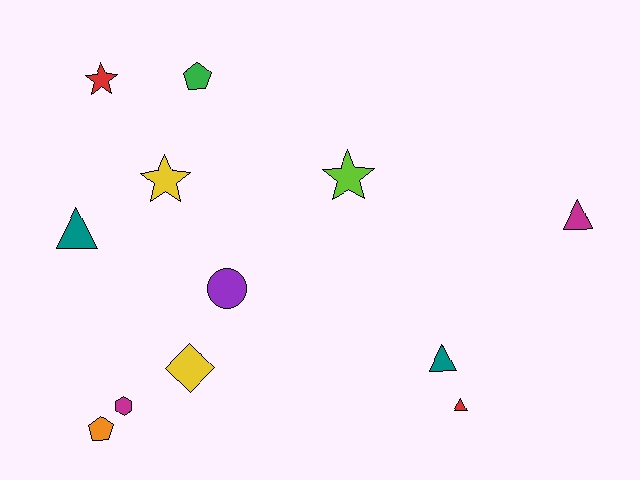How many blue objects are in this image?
There are no blue objects.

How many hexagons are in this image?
There is 1 hexagon.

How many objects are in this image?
There are 12 objects.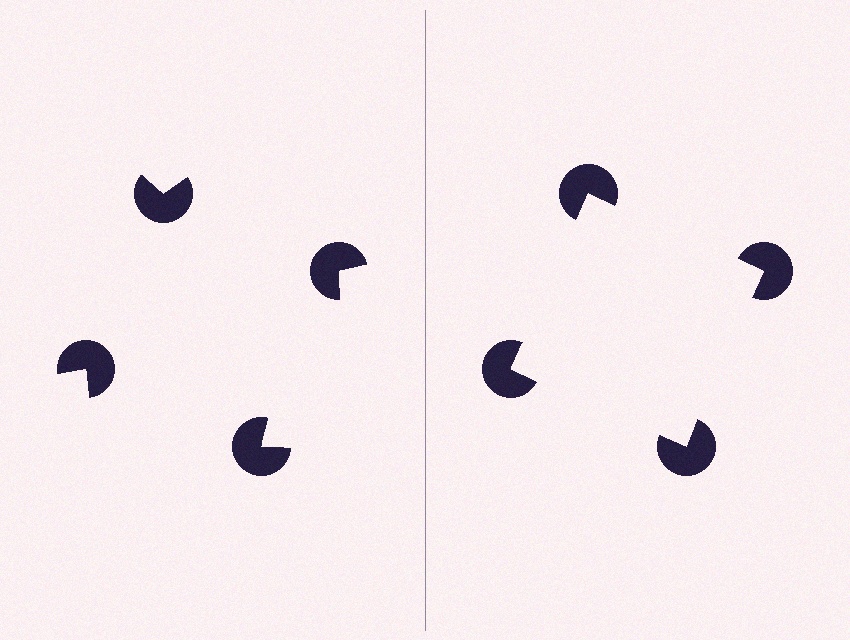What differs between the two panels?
The pac-man discs are positioned identically on both sides; only the wedge orientations differ. On the right they align to a square; on the left they are misaligned.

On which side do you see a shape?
An illusory square appears on the right side. On the left side the wedge cuts are rotated, so no coherent shape forms.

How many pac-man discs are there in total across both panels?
8 — 4 on each side.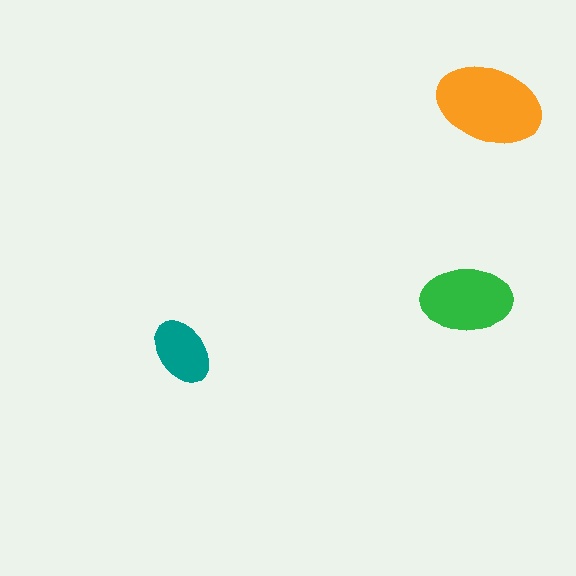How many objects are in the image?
There are 3 objects in the image.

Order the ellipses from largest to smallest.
the orange one, the green one, the teal one.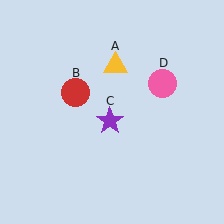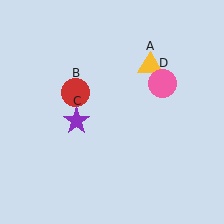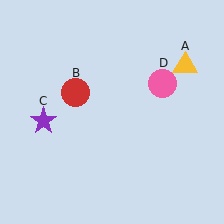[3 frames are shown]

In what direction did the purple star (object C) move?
The purple star (object C) moved left.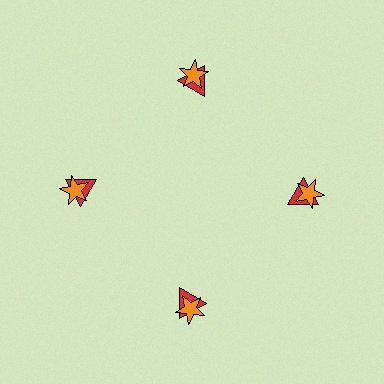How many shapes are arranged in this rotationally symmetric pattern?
There are 8 shapes, arranged in 4 groups of 2.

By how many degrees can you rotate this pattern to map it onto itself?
The pattern maps onto itself every 90 degrees of rotation.